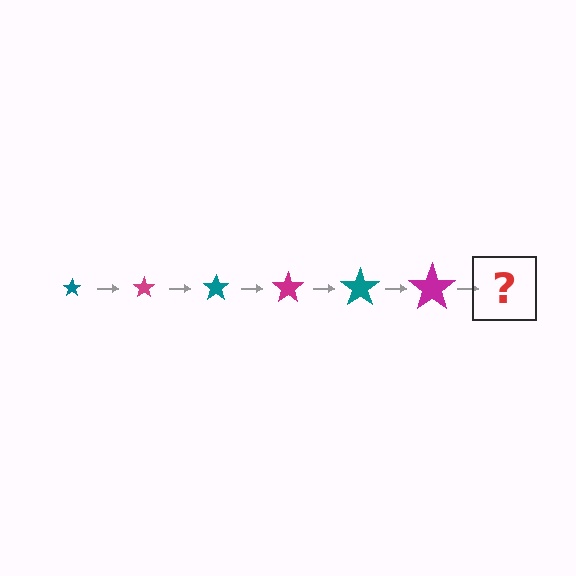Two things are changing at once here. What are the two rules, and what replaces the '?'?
The two rules are that the star grows larger each step and the color cycles through teal and magenta. The '?' should be a teal star, larger than the previous one.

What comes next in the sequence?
The next element should be a teal star, larger than the previous one.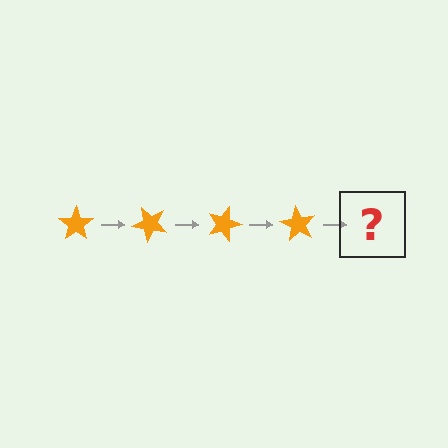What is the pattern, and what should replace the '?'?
The pattern is that the star rotates 45 degrees each step. The '?' should be an orange star rotated 180 degrees.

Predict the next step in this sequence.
The next step is an orange star rotated 180 degrees.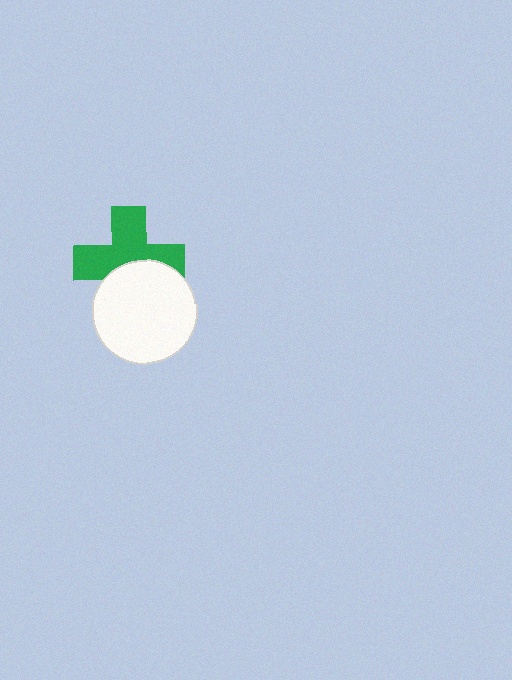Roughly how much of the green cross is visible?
About half of it is visible (roughly 62%).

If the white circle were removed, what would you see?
You would see the complete green cross.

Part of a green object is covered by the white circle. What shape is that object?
It is a cross.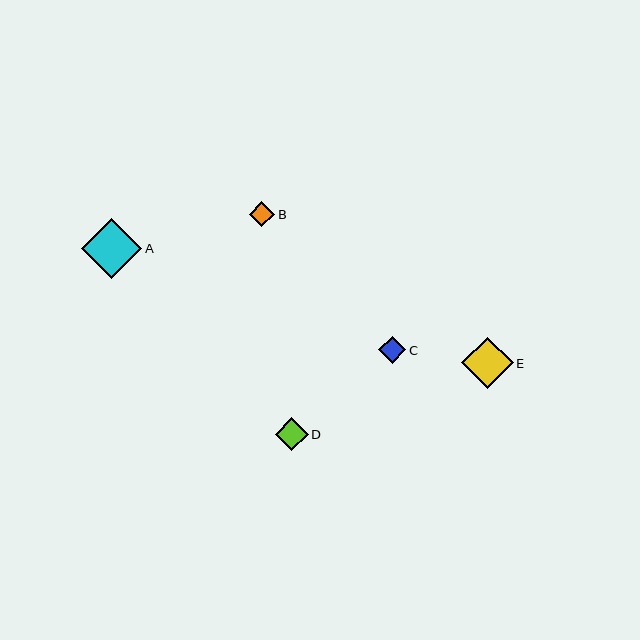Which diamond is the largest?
Diamond A is the largest with a size of approximately 60 pixels.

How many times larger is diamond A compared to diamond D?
Diamond A is approximately 1.8 times the size of diamond D.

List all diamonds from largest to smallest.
From largest to smallest: A, E, D, C, B.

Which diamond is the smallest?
Diamond B is the smallest with a size of approximately 26 pixels.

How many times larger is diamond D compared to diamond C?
Diamond D is approximately 1.2 times the size of diamond C.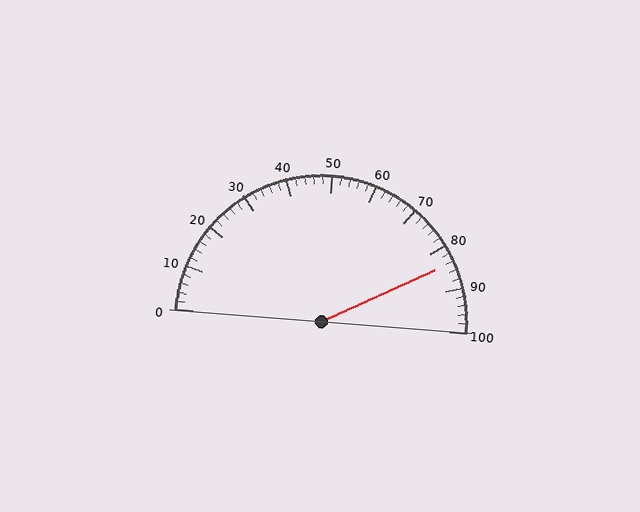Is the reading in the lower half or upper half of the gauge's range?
The reading is in the upper half of the range (0 to 100).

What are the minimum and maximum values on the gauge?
The gauge ranges from 0 to 100.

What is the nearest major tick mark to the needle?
The nearest major tick mark is 80.